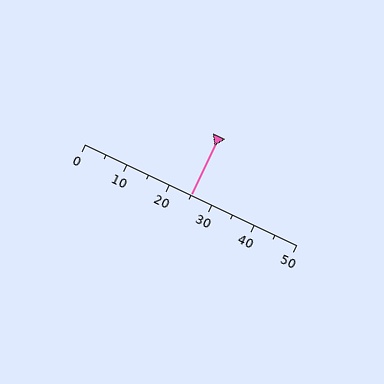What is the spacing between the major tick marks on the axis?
The major ticks are spaced 10 apart.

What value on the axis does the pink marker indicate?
The marker indicates approximately 25.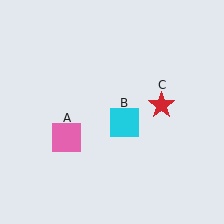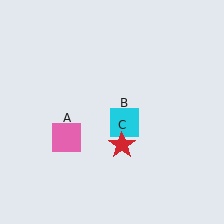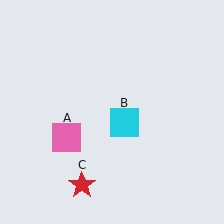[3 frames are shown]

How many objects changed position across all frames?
1 object changed position: red star (object C).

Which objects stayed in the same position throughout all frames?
Pink square (object A) and cyan square (object B) remained stationary.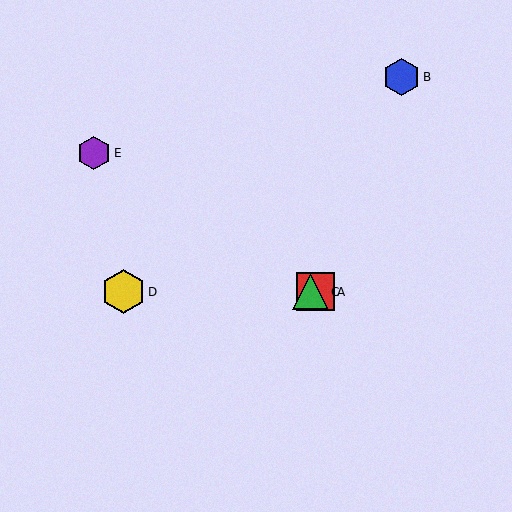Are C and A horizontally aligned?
Yes, both are at y≈292.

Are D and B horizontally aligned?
No, D is at y≈292 and B is at y≈77.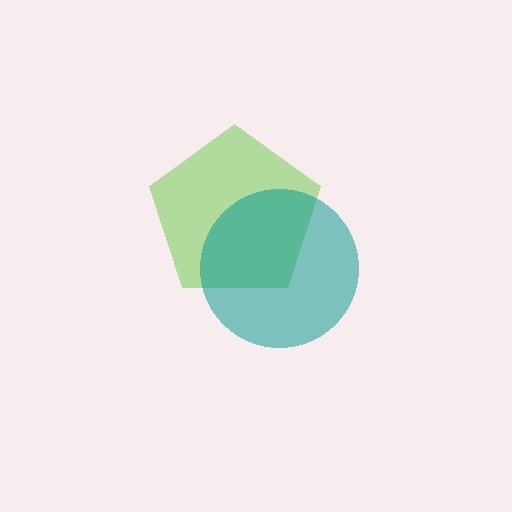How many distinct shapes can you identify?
There are 2 distinct shapes: a lime pentagon, a teal circle.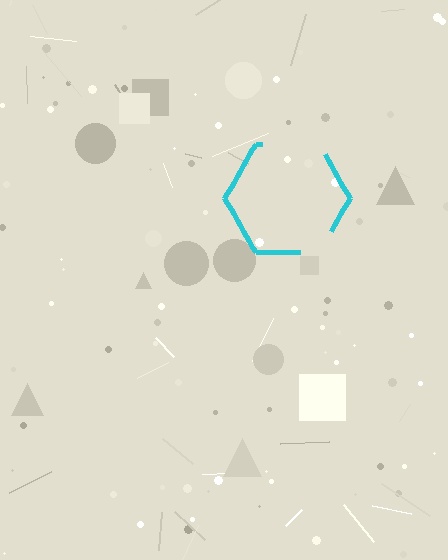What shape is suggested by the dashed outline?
The dashed outline suggests a hexagon.